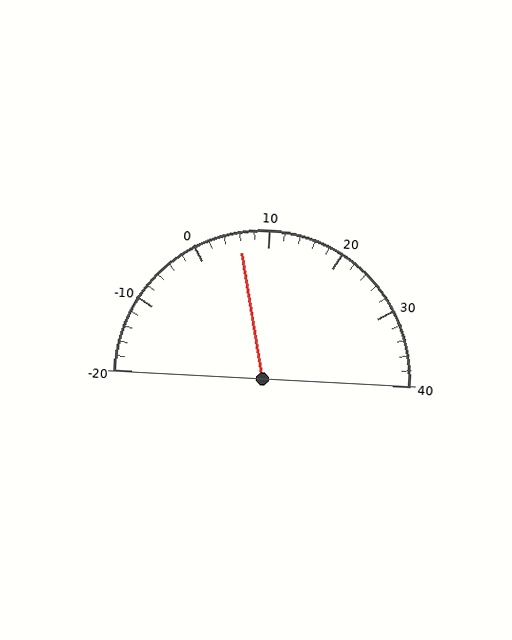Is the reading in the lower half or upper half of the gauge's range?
The reading is in the lower half of the range (-20 to 40).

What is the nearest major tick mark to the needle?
The nearest major tick mark is 10.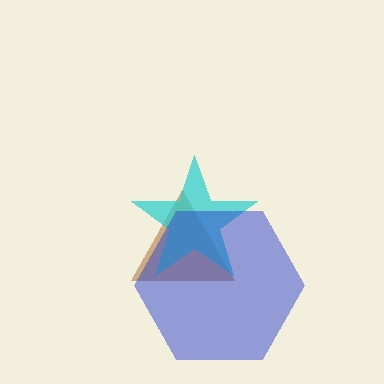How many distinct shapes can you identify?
There are 3 distinct shapes: a brown triangle, a cyan star, a blue hexagon.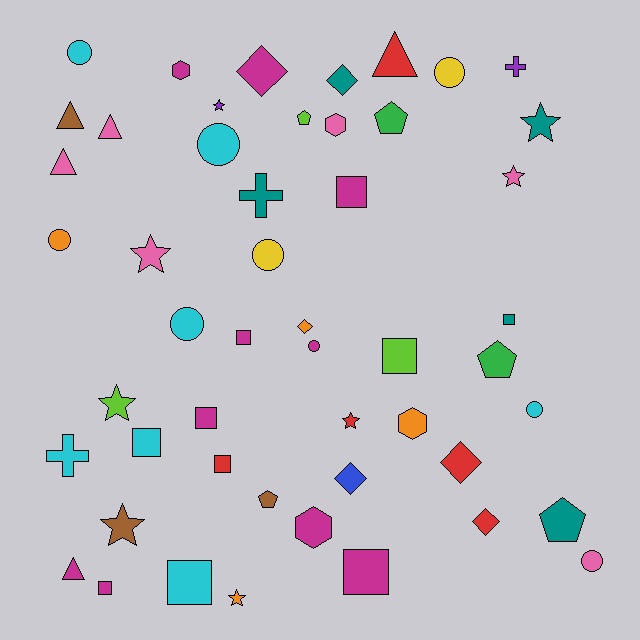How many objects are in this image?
There are 50 objects.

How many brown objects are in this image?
There are 3 brown objects.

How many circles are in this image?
There are 9 circles.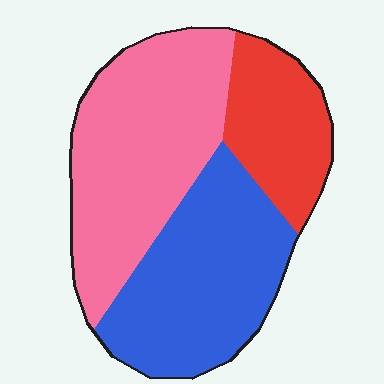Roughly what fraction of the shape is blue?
Blue takes up about three eighths (3/8) of the shape.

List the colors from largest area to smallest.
From largest to smallest: pink, blue, red.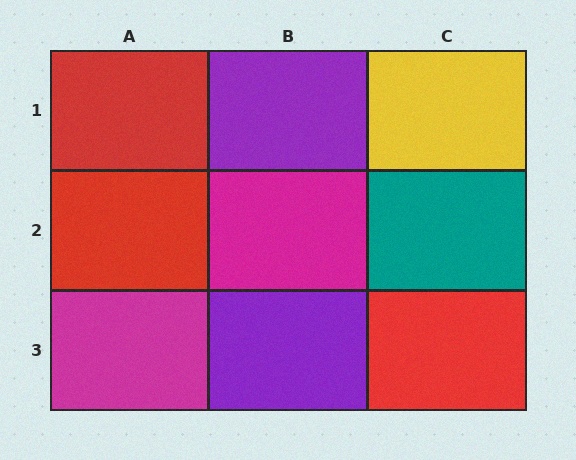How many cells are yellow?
1 cell is yellow.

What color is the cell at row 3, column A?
Magenta.